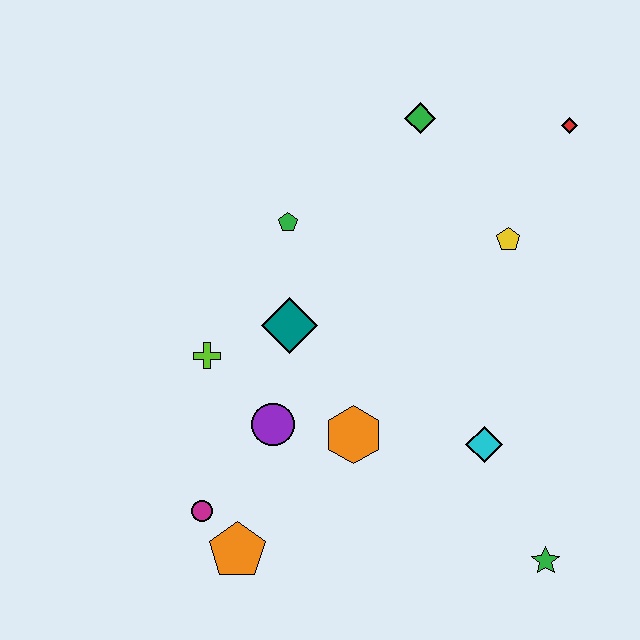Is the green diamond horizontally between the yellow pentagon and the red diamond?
No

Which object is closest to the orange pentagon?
The magenta circle is closest to the orange pentagon.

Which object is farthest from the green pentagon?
The green star is farthest from the green pentagon.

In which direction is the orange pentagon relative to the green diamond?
The orange pentagon is below the green diamond.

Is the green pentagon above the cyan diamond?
Yes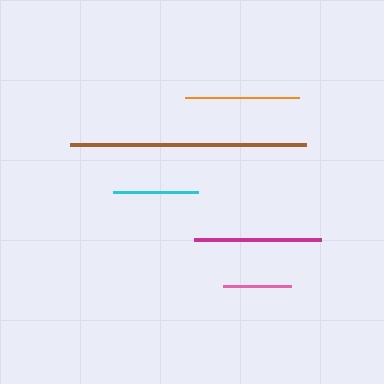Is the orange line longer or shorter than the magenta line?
The magenta line is longer than the orange line.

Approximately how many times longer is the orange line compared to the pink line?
The orange line is approximately 1.7 times the length of the pink line.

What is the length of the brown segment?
The brown segment is approximately 236 pixels long.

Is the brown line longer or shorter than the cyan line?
The brown line is longer than the cyan line.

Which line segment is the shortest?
The pink line is the shortest at approximately 68 pixels.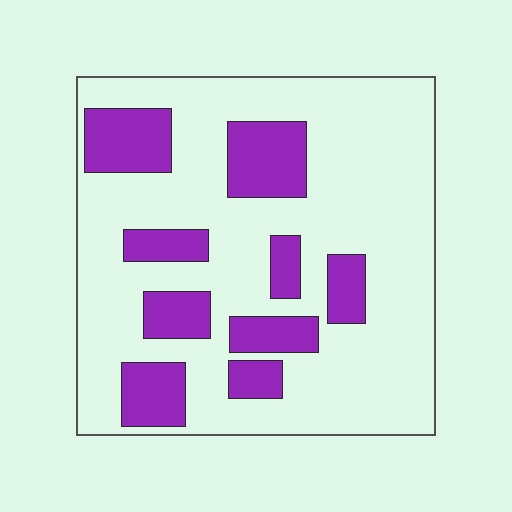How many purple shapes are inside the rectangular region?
9.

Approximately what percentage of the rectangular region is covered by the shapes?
Approximately 25%.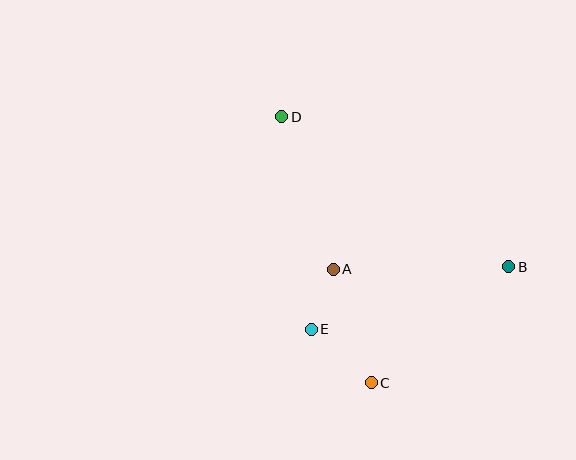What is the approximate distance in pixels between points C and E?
The distance between C and E is approximately 80 pixels.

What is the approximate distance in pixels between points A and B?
The distance between A and B is approximately 176 pixels.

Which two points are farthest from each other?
Points C and D are farthest from each other.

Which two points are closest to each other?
Points A and E are closest to each other.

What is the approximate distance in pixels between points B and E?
The distance between B and E is approximately 207 pixels.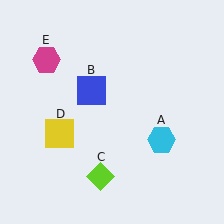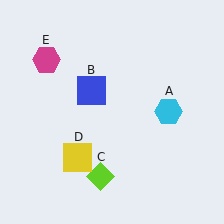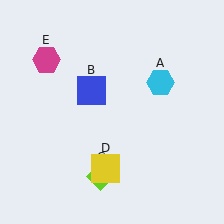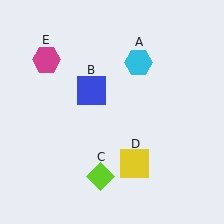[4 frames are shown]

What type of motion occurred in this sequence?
The cyan hexagon (object A), yellow square (object D) rotated counterclockwise around the center of the scene.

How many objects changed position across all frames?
2 objects changed position: cyan hexagon (object A), yellow square (object D).